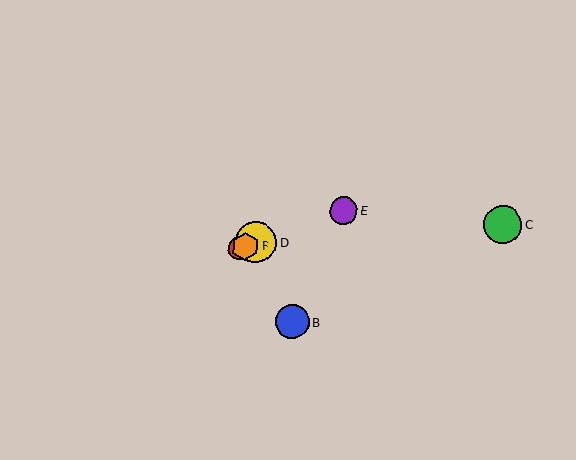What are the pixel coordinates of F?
Object F is at (245, 246).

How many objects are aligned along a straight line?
4 objects (A, D, E, F) are aligned along a straight line.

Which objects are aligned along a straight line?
Objects A, D, E, F are aligned along a straight line.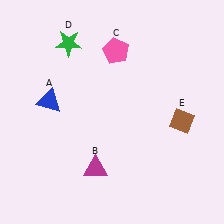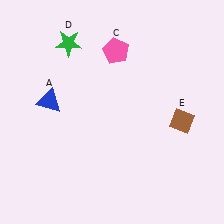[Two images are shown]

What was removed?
The magenta triangle (B) was removed in Image 2.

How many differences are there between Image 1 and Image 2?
There is 1 difference between the two images.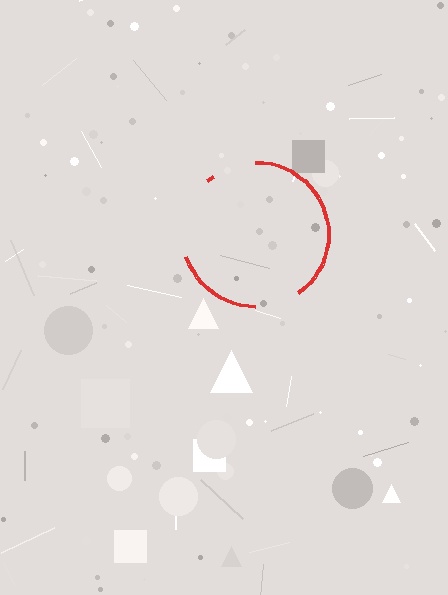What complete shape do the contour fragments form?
The contour fragments form a circle.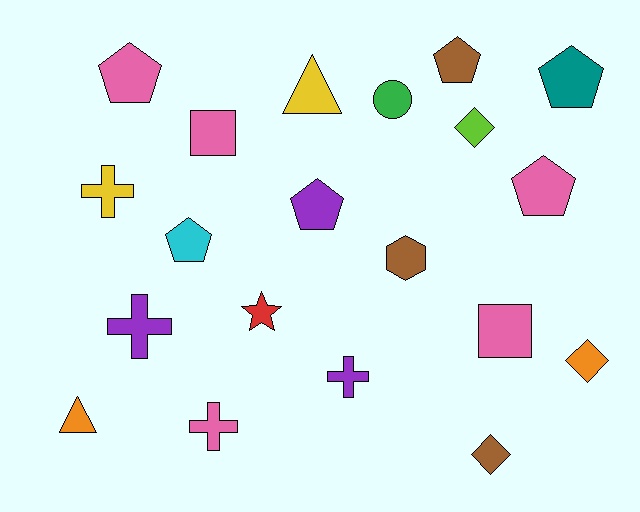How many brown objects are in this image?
There are 3 brown objects.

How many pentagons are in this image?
There are 6 pentagons.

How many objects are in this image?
There are 20 objects.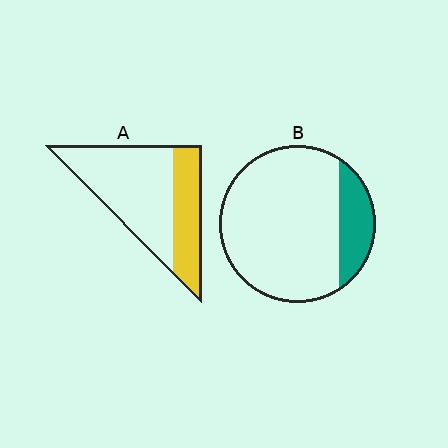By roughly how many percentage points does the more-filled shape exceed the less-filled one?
By roughly 15 percentage points (A over B).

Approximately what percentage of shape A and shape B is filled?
A is approximately 35% and B is approximately 20%.